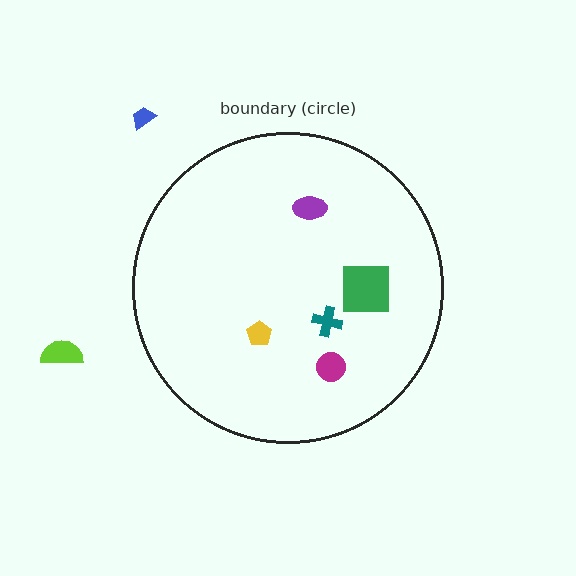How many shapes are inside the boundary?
5 inside, 2 outside.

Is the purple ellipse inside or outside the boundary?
Inside.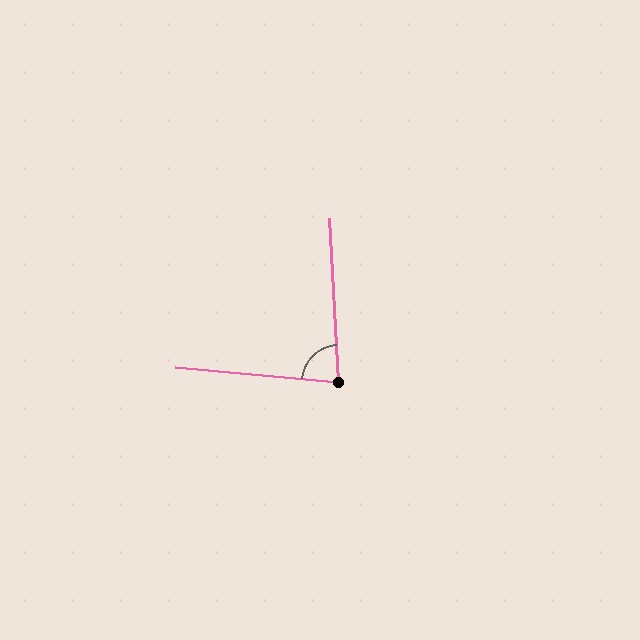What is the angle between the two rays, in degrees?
Approximately 82 degrees.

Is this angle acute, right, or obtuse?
It is acute.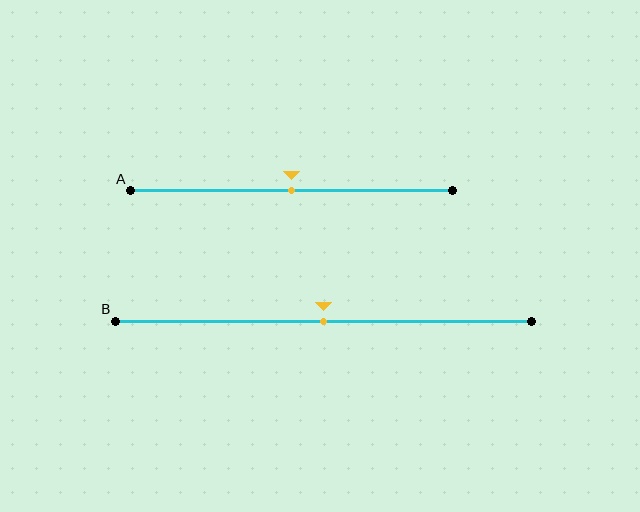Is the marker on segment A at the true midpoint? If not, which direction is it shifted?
Yes, the marker on segment A is at the true midpoint.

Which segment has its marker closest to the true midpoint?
Segment A has its marker closest to the true midpoint.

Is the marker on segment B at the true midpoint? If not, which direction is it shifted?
Yes, the marker on segment B is at the true midpoint.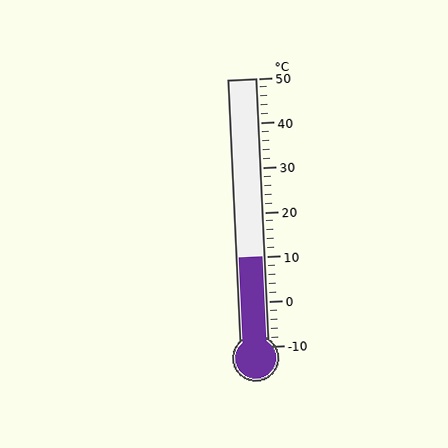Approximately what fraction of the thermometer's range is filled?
The thermometer is filled to approximately 35% of its range.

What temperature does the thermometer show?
The thermometer shows approximately 10°C.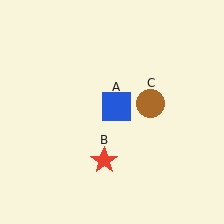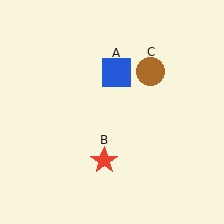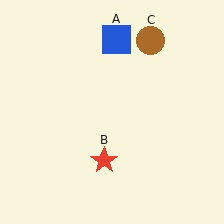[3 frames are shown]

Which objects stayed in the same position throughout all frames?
Red star (object B) remained stationary.